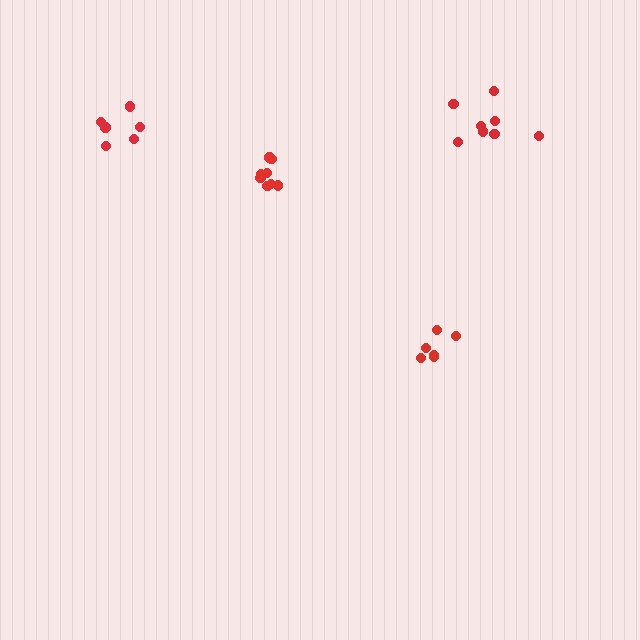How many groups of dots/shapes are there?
There are 4 groups.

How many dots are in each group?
Group 1: 8 dots, Group 2: 6 dots, Group 3: 8 dots, Group 4: 6 dots (28 total).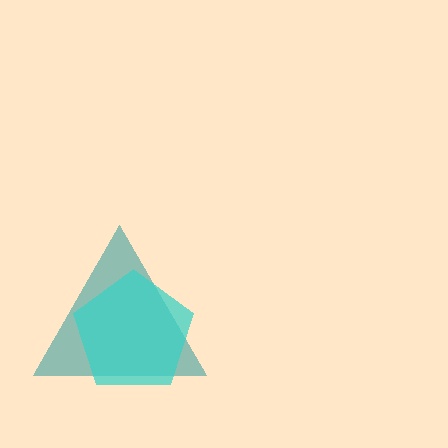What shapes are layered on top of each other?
The layered shapes are: a teal triangle, a cyan pentagon.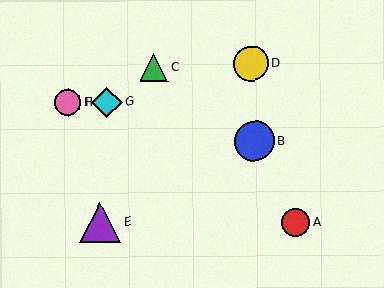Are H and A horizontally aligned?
No, H is at y≈102 and A is at y≈223.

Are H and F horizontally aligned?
Yes, both are at y≈102.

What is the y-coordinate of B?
Object B is at y≈141.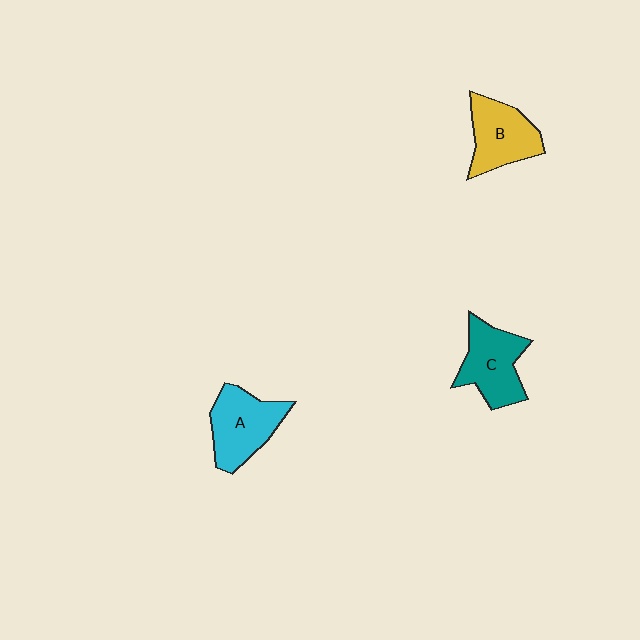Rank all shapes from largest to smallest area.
From largest to smallest: A (cyan), C (teal), B (yellow).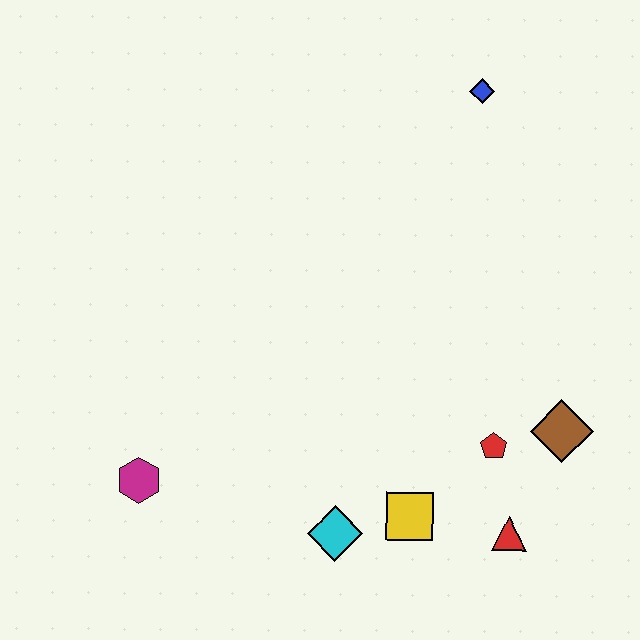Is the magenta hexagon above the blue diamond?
No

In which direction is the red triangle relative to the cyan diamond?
The red triangle is to the right of the cyan diamond.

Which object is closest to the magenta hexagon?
The cyan diamond is closest to the magenta hexagon.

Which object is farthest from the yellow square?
The blue diamond is farthest from the yellow square.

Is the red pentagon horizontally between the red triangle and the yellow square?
Yes